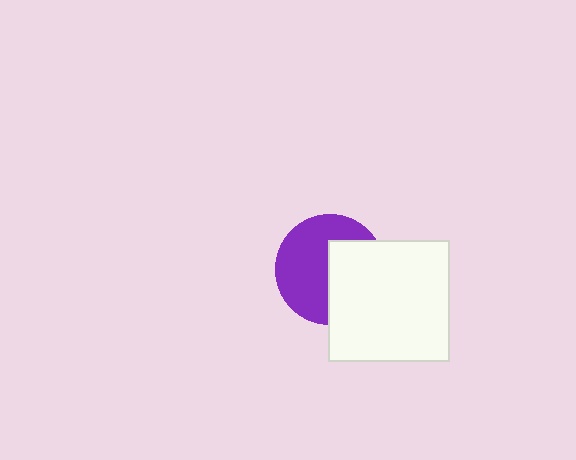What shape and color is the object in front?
The object in front is a white square.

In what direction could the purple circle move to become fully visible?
The purple circle could move left. That would shift it out from behind the white square entirely.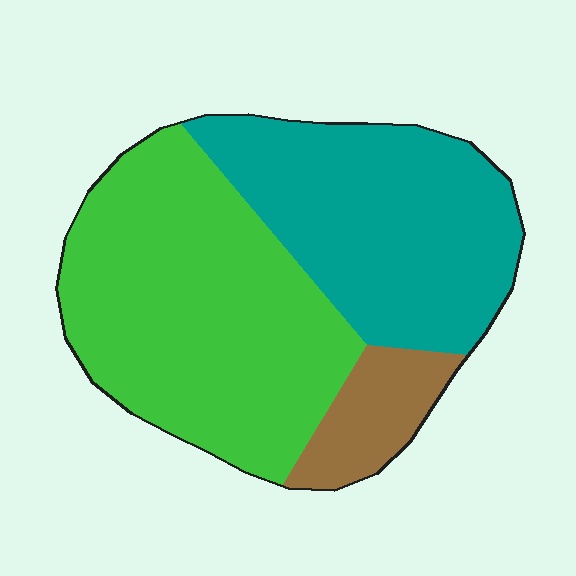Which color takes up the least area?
Brown, at roughly 10%.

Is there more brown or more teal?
Teal.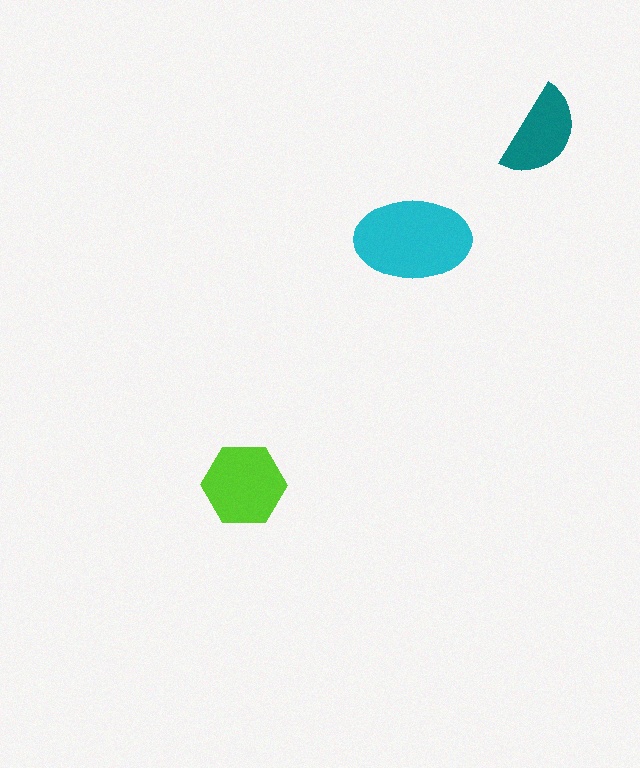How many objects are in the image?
There are 3 objects in the image.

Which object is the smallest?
The teal semicircle.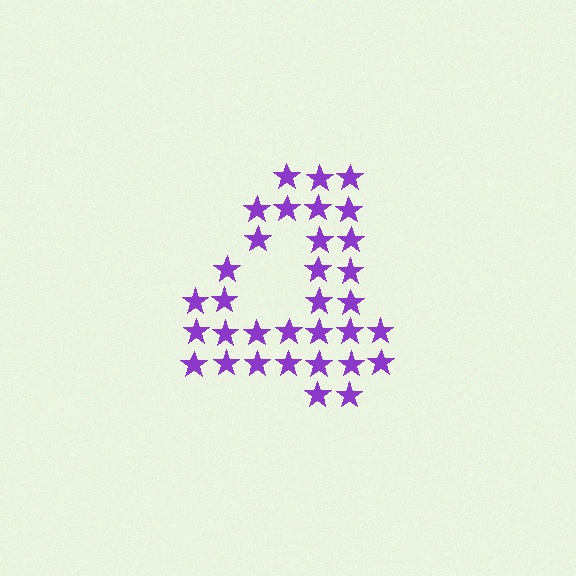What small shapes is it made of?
It is made of small stars.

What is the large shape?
The large shape is the digit 4.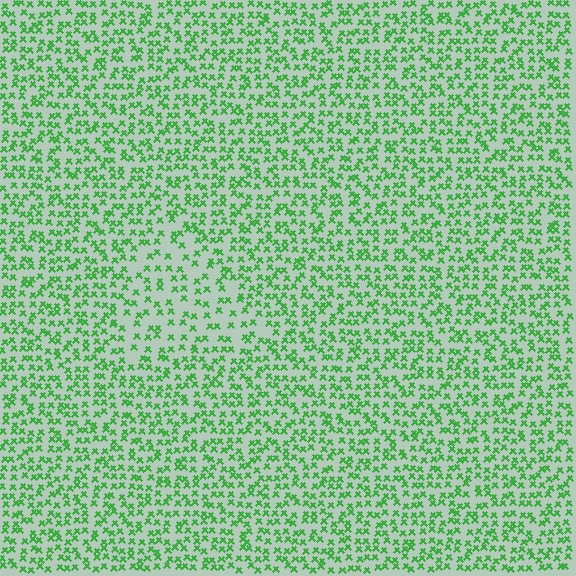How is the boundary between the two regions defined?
The boundary is defined by a change in element density (approximately 1.7x ratio). All elements are the same color, size, and shape.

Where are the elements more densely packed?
The elements are more densely packed outside the triangle boundary.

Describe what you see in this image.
The image contains small green elements arranged at two different densities. A triangle-shaped region is visible where the elements are less densely packed than the surrounding area.